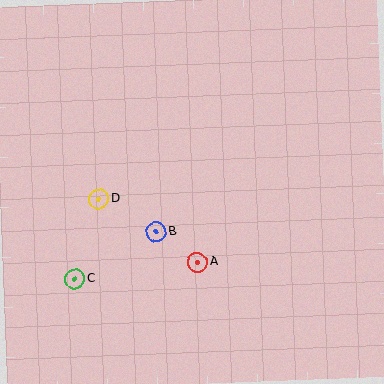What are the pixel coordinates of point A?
Point A is at (197, 262).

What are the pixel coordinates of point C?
Point C is at (75, 279).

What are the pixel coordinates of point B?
Point B is at (156, 232).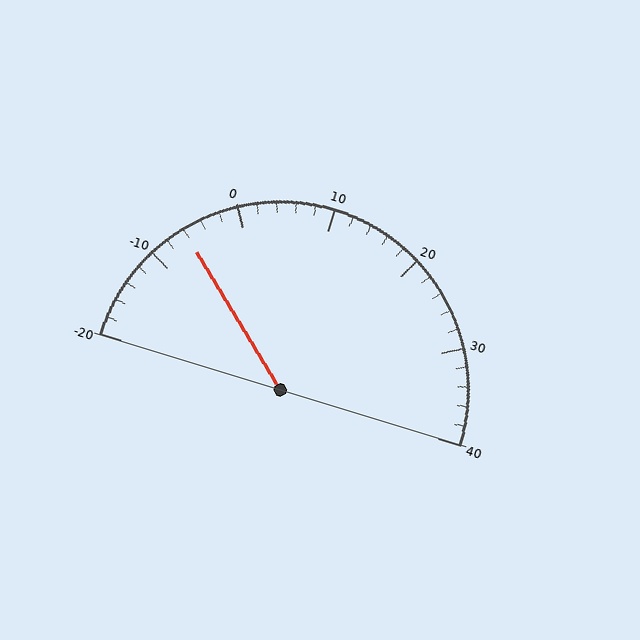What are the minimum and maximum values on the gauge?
The gauge ranges from -20 to 40.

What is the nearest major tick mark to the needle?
The nearest major tick mark is -10.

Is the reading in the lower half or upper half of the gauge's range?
The reading is in the lower half of the range (-20 to 40).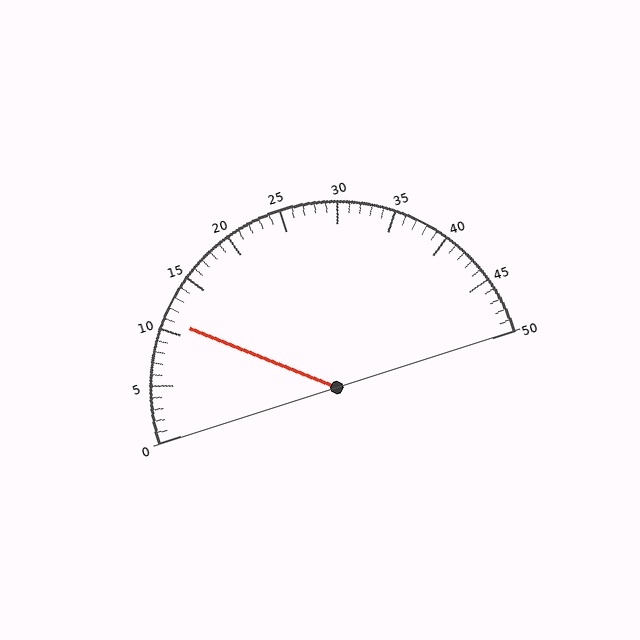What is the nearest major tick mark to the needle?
The nearest major tick mark is 10.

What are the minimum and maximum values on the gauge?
The gauge ranges from 0 to 50.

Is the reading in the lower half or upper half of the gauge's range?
The reading is in the lower half of the range (0 to 50).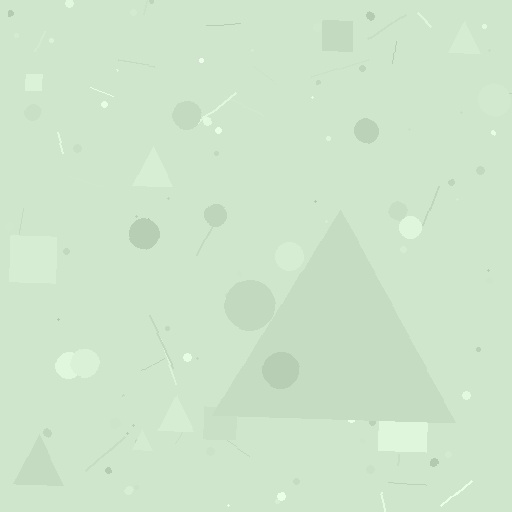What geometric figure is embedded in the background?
A triangle is embedded in the background.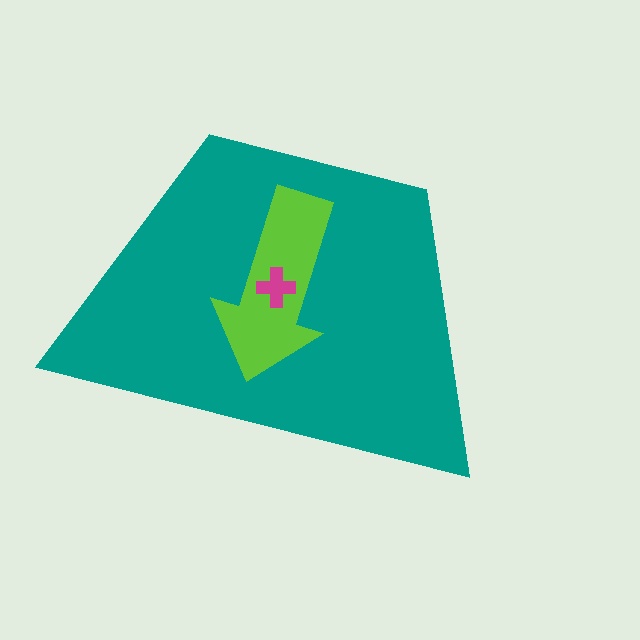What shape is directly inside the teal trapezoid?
The lime arrow.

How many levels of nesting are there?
3.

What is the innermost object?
The magenta cross.